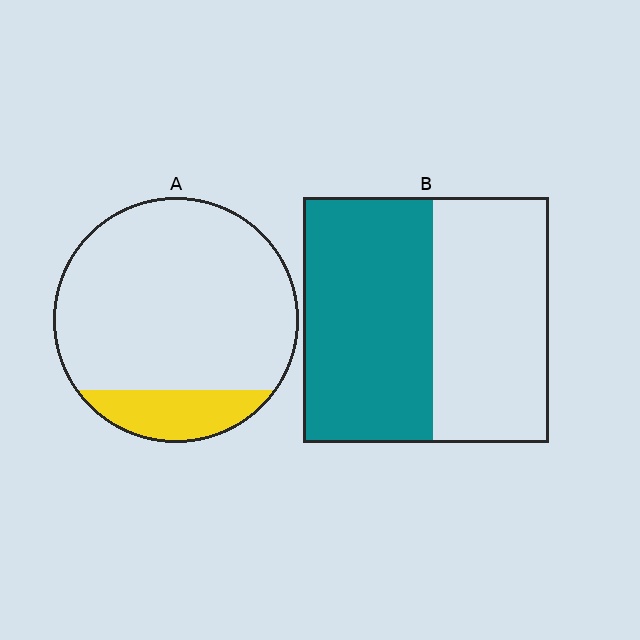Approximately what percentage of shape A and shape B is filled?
A is approximately 15% and B is approximately 55%.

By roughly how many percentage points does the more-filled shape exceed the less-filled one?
By roughly 35 percentage points (B over A).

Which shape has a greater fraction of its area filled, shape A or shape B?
Shape B.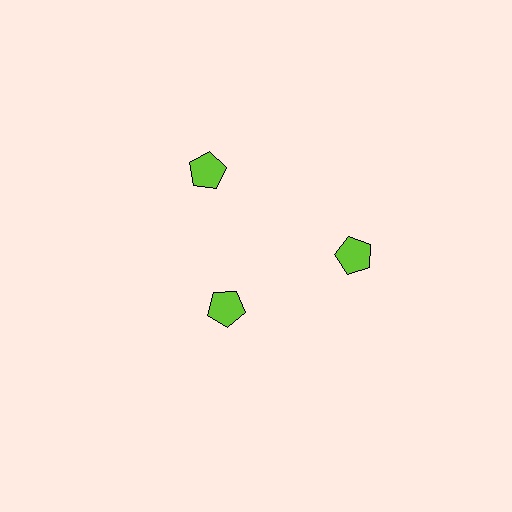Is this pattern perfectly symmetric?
No. The 3 lime pentagons are arranged in a ring, but one element near the 7 o'clock position is pulled inward toward the center, breaking the 3-fold rotational symmetry.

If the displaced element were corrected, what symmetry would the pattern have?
It would have 3-fold rotational symmetry — the pattern would map onto itself every 120 degrees.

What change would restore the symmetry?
The symmetry would be restored by moving it outward, back onto the ring so that all 3 pentagons sit at equal angles and equal distance from the center.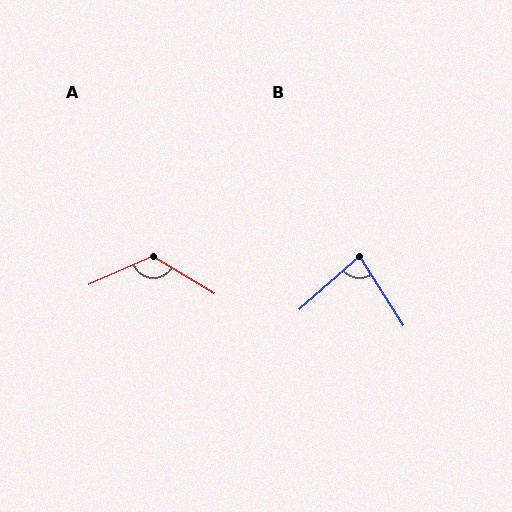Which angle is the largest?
A, at approximately 125 degrees.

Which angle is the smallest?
B, at approximately 81 degrees.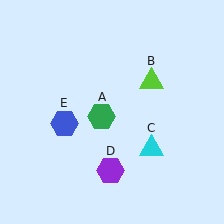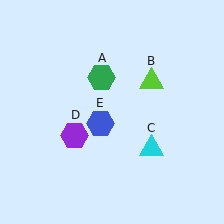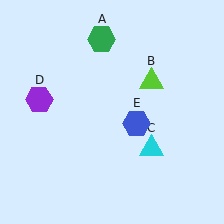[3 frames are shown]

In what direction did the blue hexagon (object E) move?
The blue hexagon (object E) moved right.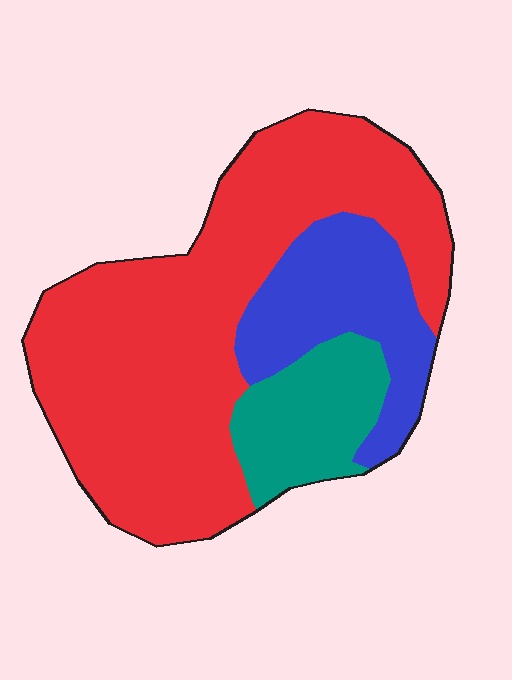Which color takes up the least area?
Teal, at roughly 15%.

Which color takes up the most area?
Red, at roughly 65%.